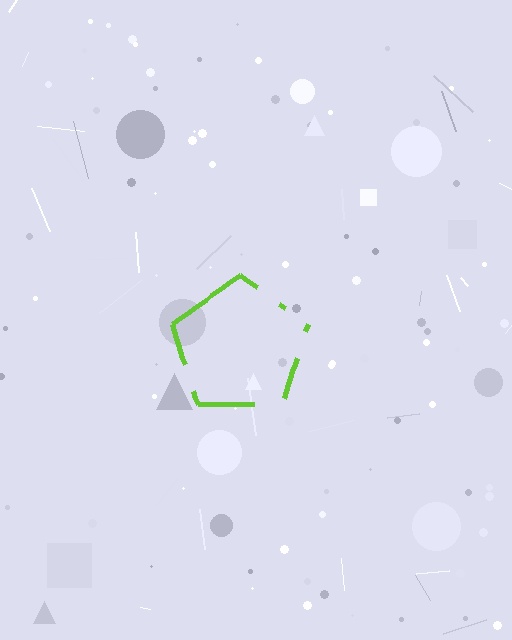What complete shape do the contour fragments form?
The contour fragments form a pentagon.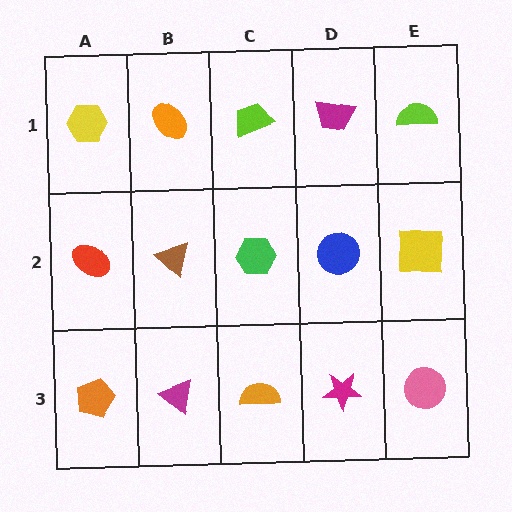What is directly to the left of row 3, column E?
A magenta star.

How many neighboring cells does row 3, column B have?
3.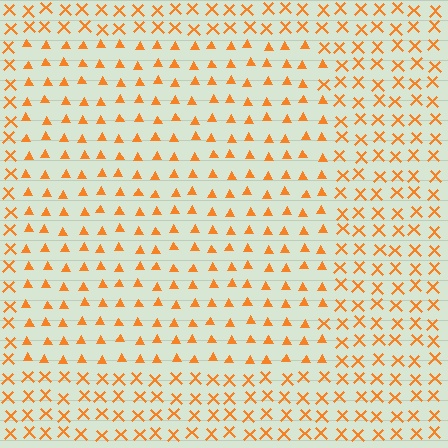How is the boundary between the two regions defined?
The boundary is defined by a change in element shape: triangles inside vs. X marks outside. All elements share the same color and spacing.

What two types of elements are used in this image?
The image uses triangles inside the rectangle region and X marks outside it.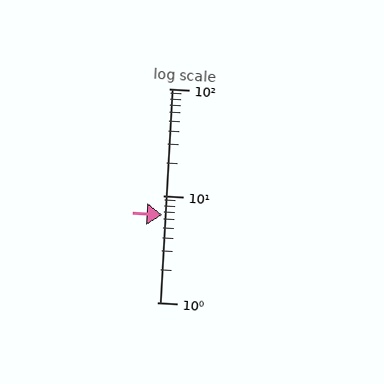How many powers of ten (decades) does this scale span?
The scale spans 2 decades, from 1 to 100.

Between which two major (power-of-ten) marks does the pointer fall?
The pointer is between 1 and 10.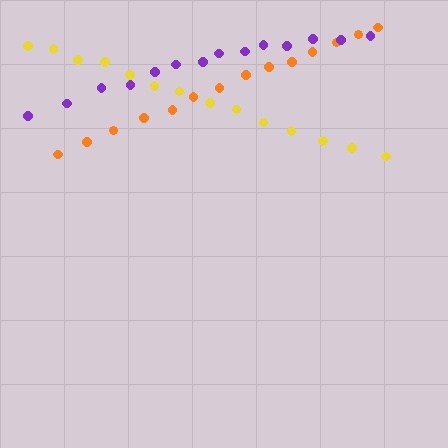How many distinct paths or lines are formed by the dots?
There are 3 distinct paths.